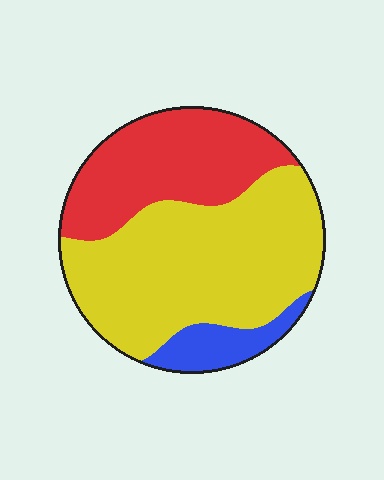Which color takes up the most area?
Yellow, at roughly 55%.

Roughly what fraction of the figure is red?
Red covers 33% of the figure.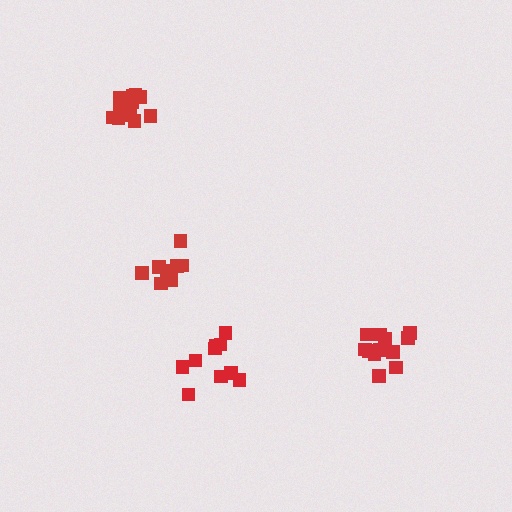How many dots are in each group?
Group 1: 10 dots, Group 2: 12 dots, Group 3: 9 dots, Group 4: 12 dots (43 total).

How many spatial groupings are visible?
There are 4 spatial groupings.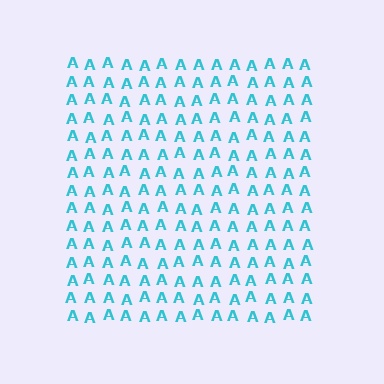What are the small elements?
The small elements are letter A's.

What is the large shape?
The large shape is a square.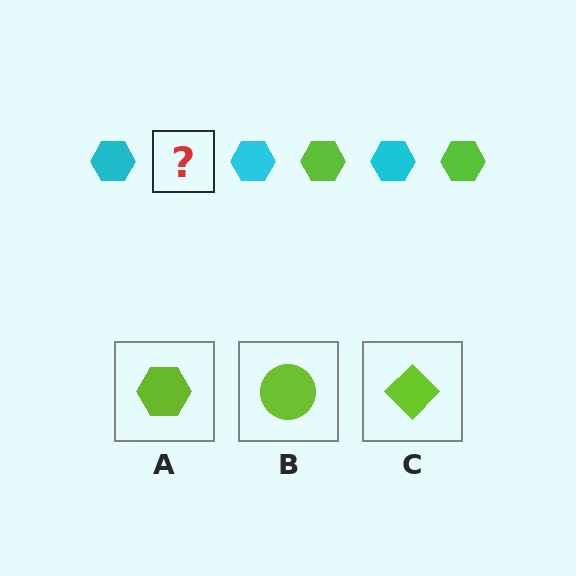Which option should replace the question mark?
Option A.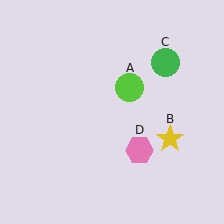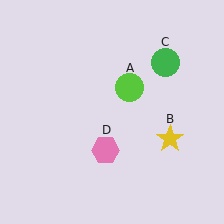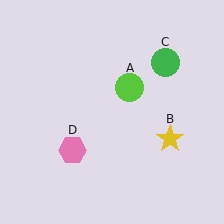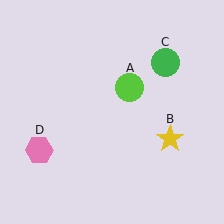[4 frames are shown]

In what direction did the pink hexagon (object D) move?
The pink hexagon (object D) moved left.